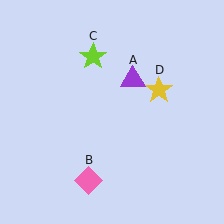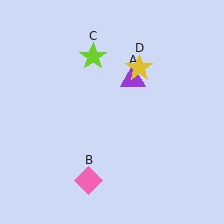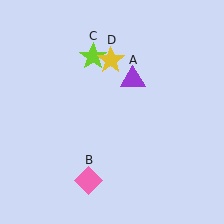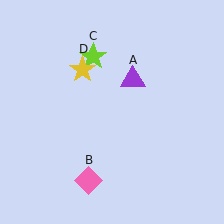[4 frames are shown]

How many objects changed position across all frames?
1 object changed position: yellow star (object D).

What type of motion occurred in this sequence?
The yellow star (object D) rotated counterclockwise around the center of the scene.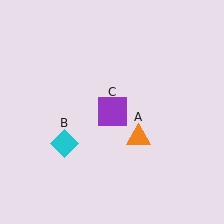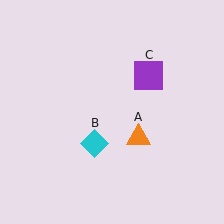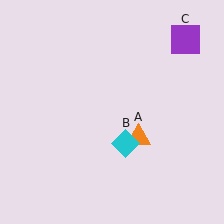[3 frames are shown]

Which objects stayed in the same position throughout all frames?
Orange triangle (object A) remained stationary.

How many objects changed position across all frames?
2 objects changed position: cyan diamond (object B), purple square (object C).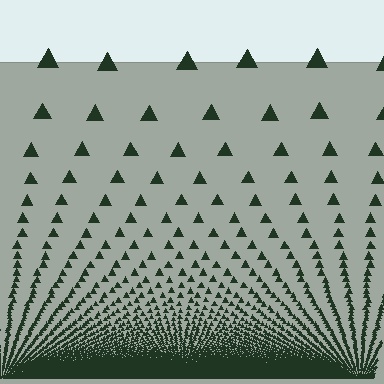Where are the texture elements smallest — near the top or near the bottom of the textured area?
Near the bottom.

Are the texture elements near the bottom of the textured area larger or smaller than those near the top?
Smaller. The gradient is inverted — elements near the bottom are smaller and denser.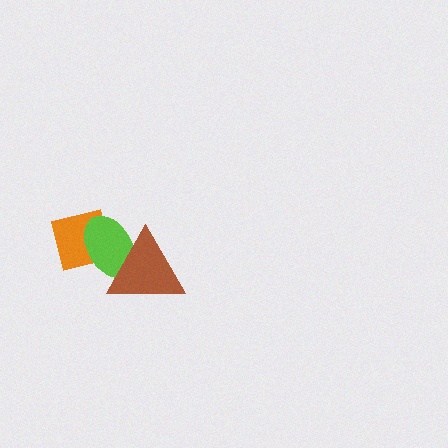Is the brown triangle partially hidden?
No, no other shape covers it.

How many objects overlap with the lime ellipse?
2 objects overlap with the lime ellipse.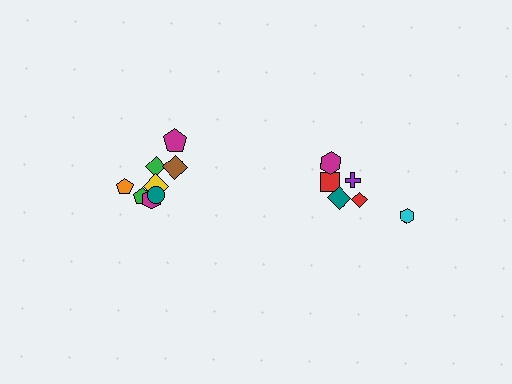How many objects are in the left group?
There are 8 objects.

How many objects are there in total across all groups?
There are 14 objects.